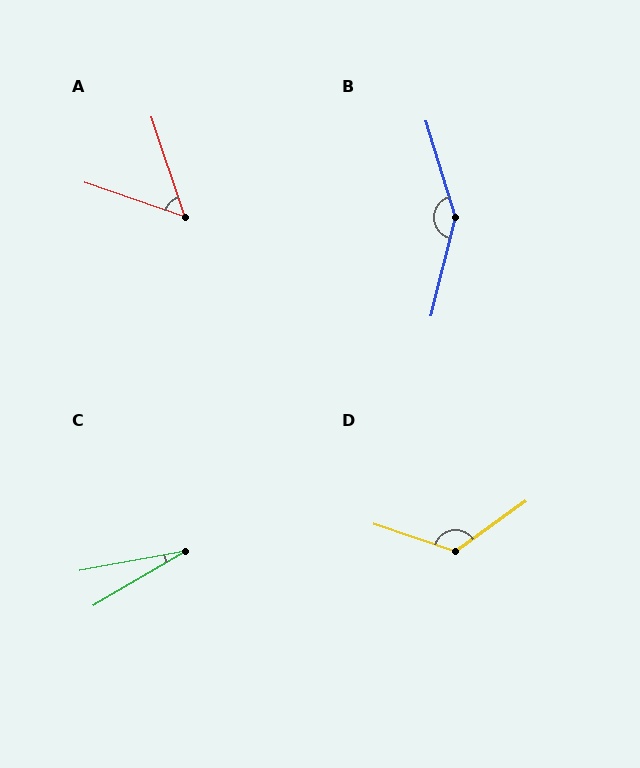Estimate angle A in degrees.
Approximately 53 degrees.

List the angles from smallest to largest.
C (20°), A (53°), D (126°), B (149°).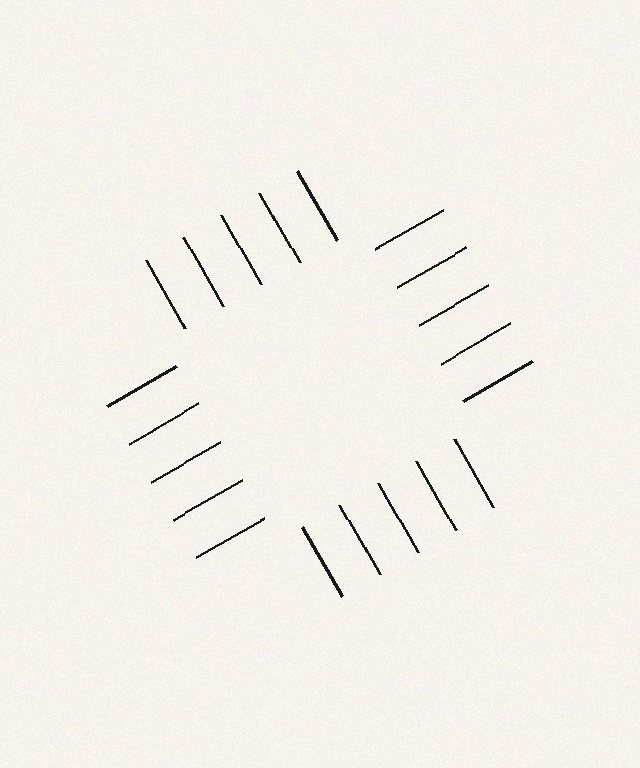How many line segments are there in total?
20 — 5 along each of the 4 edges.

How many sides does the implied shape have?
4 sides — the line-ends trace a square.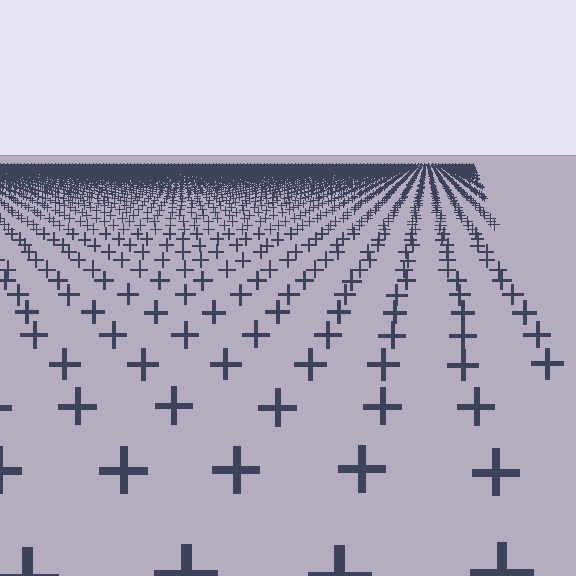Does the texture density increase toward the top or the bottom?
Density increases toward the top.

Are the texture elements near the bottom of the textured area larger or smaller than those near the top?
Larger. Near the bottom, elements are closer to the viewer and appear at a bigger on-screen size.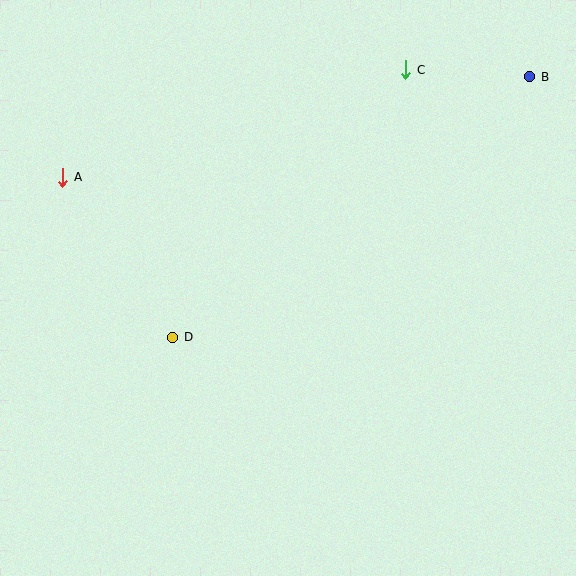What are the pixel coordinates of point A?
Point A is at (63, 177).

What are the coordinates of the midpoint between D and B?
The midpoint between D and B is at (351, 207).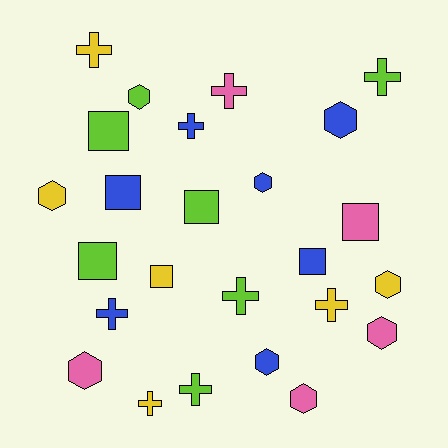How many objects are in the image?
There are 25 objects.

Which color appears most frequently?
Lime, with 7 objects.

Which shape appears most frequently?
Cross, with 9 objects.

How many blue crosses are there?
There are 2 blue crosses.